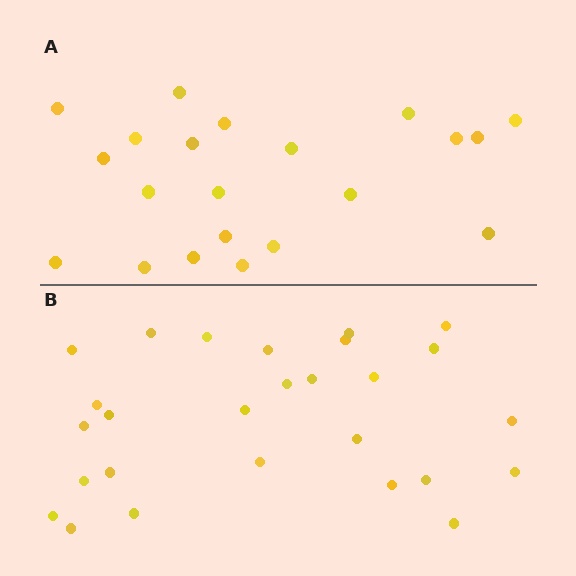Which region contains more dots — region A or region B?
Region B (the bottom region) has more dots.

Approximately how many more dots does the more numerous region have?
Region B has about 6 more dots than region A.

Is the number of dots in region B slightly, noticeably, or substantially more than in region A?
Region B has noticeably more, but not dramatically so. The ratio is roughly 1.3 to 1.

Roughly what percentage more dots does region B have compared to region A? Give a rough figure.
About 30% more.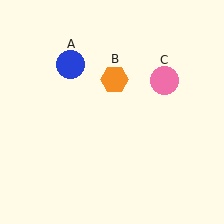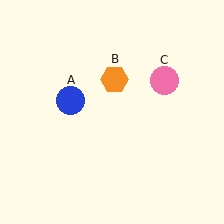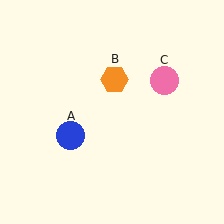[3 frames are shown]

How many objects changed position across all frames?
1 object changed position: blue circle (object A).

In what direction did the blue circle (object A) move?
The blue circle (object A) moved down.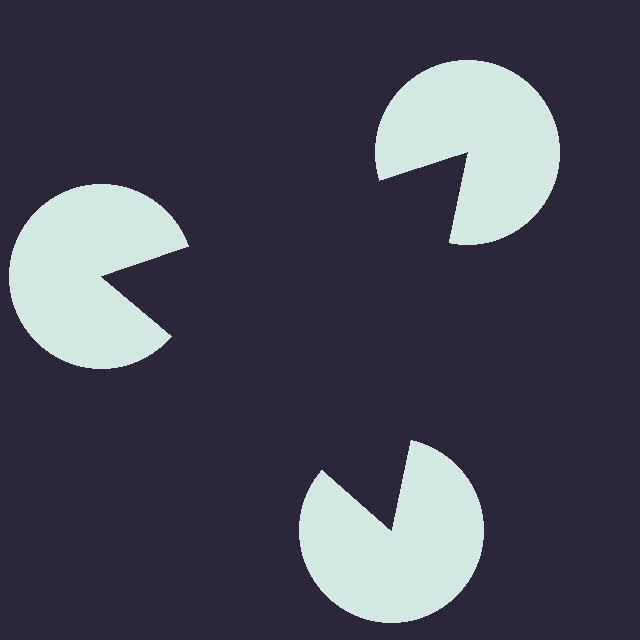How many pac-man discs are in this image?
There are 3 — one at each vertex of the illusory triangle.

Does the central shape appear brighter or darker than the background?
It typically appears slightly darker than the background, even though no actual brightness change is drawn.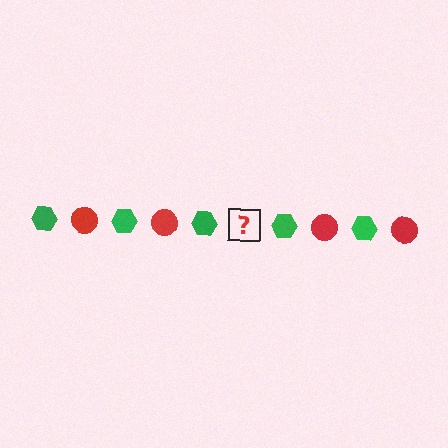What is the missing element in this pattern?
The missing element is a red circle.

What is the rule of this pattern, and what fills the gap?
The rule is that the pattern alternates between green hexagon and red circle. The gap should be filled with a red circle.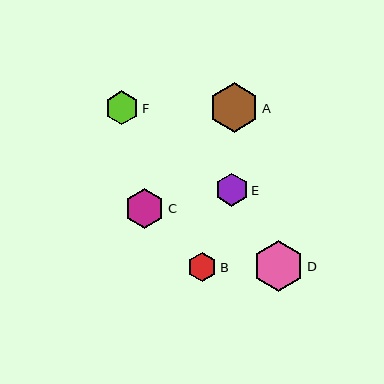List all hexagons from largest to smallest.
From largest to smallest: D, A, C, F, E, B.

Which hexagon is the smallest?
Hexagon B is the smallest with a size of approximately 29 pixels.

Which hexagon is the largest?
Hexagon D is the largest with a size of approximately 51 pixels.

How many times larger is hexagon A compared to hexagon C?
Hexagon A is approximately 1.2 times the size of hexagon C.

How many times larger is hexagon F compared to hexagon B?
Hexagon F is approximately 1.2 times the size of hexagon B.